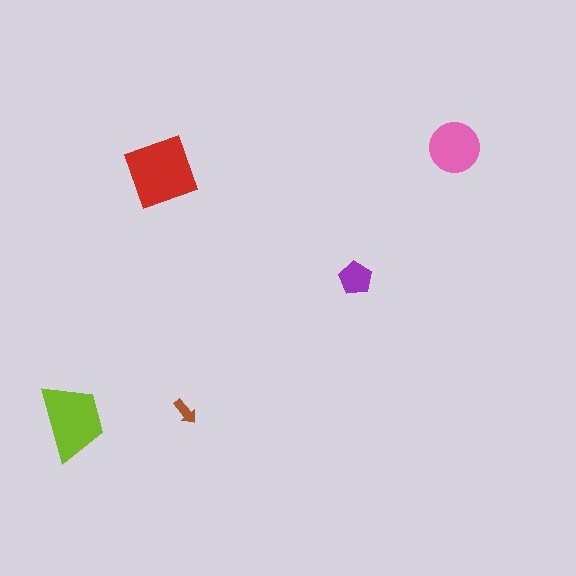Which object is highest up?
The pink circle is topmost.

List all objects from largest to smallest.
The red square, the lime trapezoid, the pink circle, the purple pentagon, the brown arrow.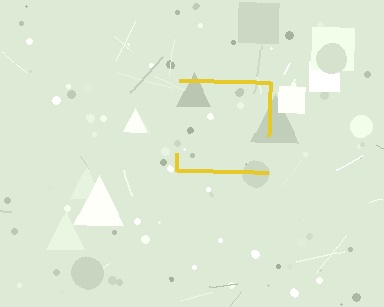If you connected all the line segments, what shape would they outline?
They would outline a square.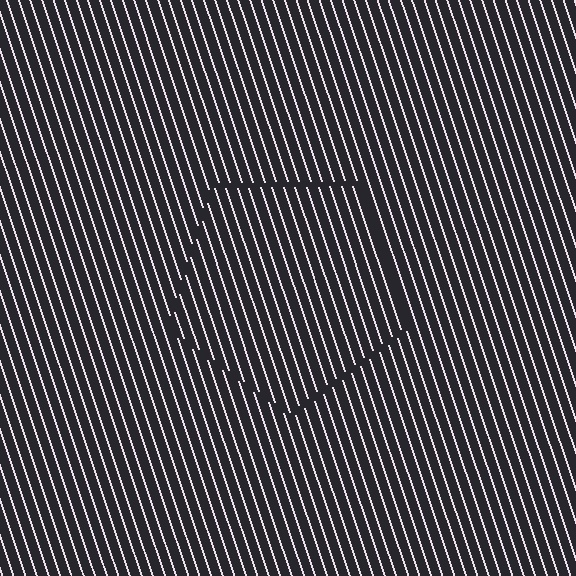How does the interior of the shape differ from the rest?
The interior of the shape contains the same grating, shifted by half a period — the contour is defined by the phase discontinuity where line-ends from the inner and outer gratings abut.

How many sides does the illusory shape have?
5 sides — the line-ends trace a pentagon.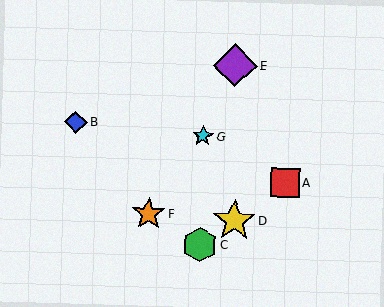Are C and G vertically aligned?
Yes, both are at x≈200.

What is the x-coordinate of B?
Object B is at x≈76.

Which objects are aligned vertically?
Objects C, G are aligned vertically.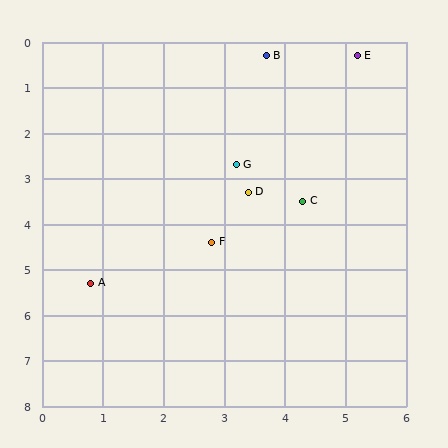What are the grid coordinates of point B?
Point B is at approximately (3.7, 0.3).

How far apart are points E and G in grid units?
Points E and G are about 3.1 grid units apart.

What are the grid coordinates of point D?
Point D is at approximately (3.4, 3.3).